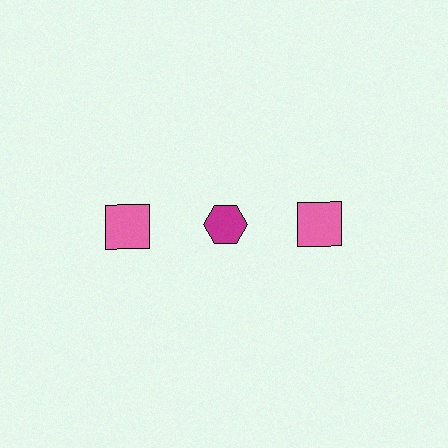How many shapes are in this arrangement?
There are 3 shapes arranged in a grid pattern.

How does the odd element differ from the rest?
It differs in both color (magenta instead of pink) and shape (hexagon instead of square).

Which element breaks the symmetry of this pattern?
The magenta hexagon in the top row, second from left column breaks the symmetry. All other shapes are pink squares.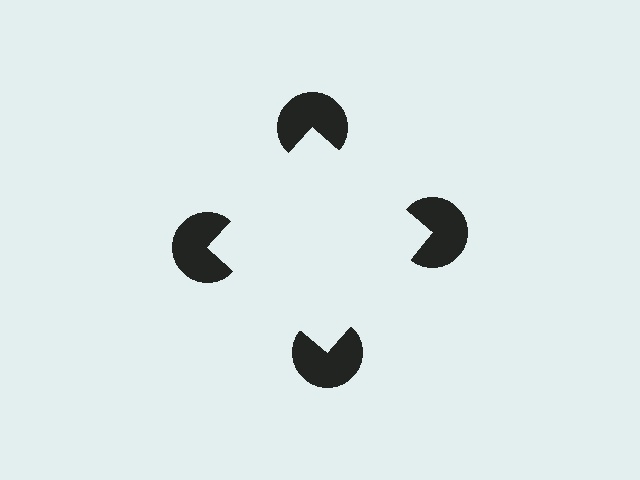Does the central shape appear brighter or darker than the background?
It typically appears slightly brighter than the background, even though no actual brightness change is drawn.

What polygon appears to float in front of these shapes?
An illusory square — its edges are inferred from the aligned wedge cuts in the pac-man discs, not physically drawn.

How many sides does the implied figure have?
4 sides.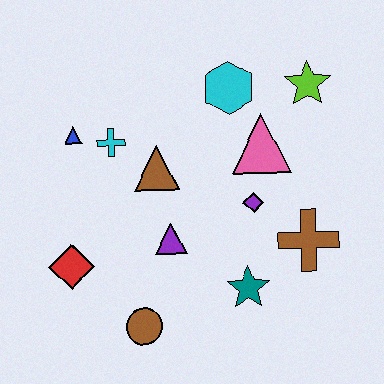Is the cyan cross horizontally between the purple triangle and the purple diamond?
No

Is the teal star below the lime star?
Yes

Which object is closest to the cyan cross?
The blue triangle is closest to the cyan cross.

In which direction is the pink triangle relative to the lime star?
The pink triangle is below the lime star.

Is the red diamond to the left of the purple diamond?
Yes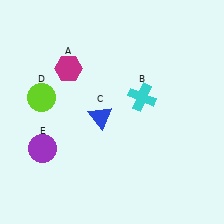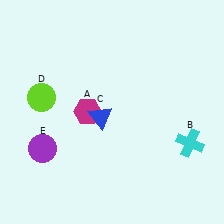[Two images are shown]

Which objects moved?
The objects that moved are: the magenta hexagon (A), the cyan cross (B).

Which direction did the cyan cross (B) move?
The cyan cross (B) moved right.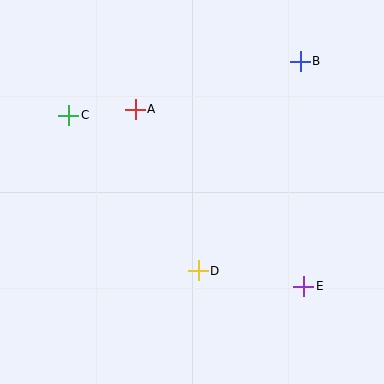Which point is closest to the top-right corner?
Point B is closest to the top-right corner.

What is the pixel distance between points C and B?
The distance between C and B is 237 pixels.